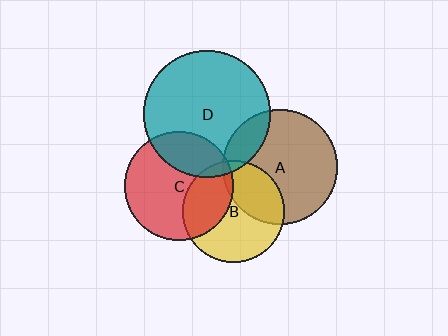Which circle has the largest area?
Circle D (teal).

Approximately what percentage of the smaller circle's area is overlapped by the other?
Approximately 35%.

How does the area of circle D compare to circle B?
Approximately 1.5 times.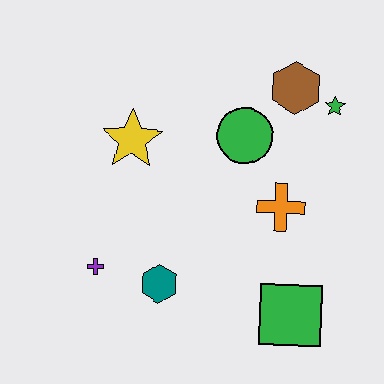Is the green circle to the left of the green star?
Yes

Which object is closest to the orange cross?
The green circle is closest to the orange cross.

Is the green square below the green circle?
Yes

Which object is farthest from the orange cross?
The purple cross is farthest from the orange cross.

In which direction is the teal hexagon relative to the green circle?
The teal hexagon is below the green circle.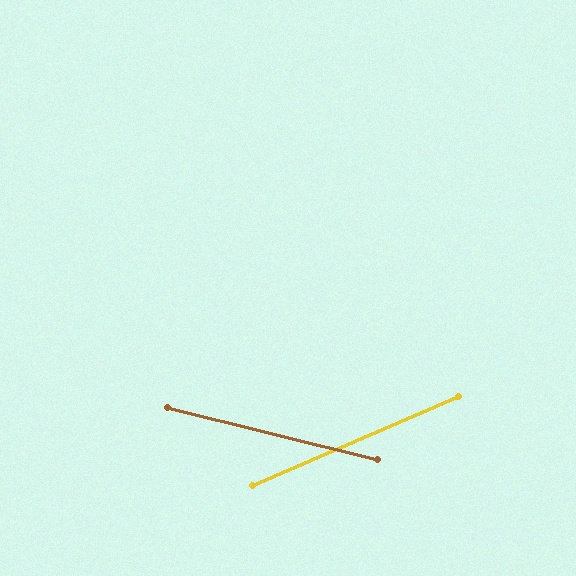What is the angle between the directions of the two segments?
Approximately 37 degrees.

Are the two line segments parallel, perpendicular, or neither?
Neither parallel nor perpendicular — they differ by about 37°.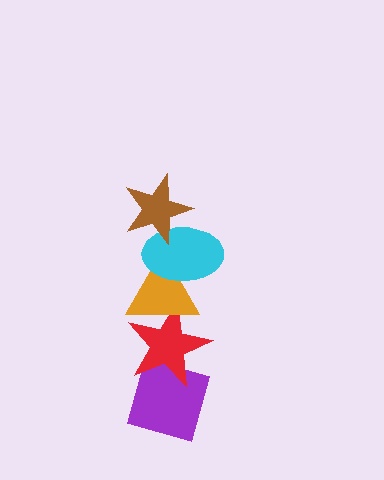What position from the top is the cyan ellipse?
The cyan ellipse is 2nd from the top.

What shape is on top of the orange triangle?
The cyan ellipse is on top of the orange triangle.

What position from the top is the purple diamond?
The purple diamond is 5th from the top.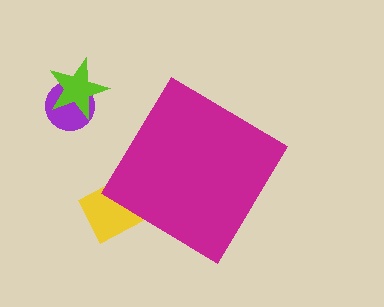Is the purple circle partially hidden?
No, the purple circle is fully visible.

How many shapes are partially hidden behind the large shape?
1 shape is partially hidden.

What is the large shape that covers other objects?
A magenta diamond.